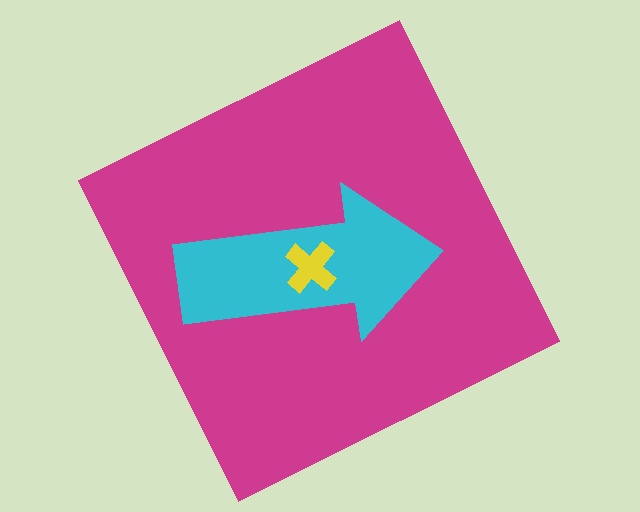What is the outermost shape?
The magenta square.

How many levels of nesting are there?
3.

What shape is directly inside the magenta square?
The cyan arrow.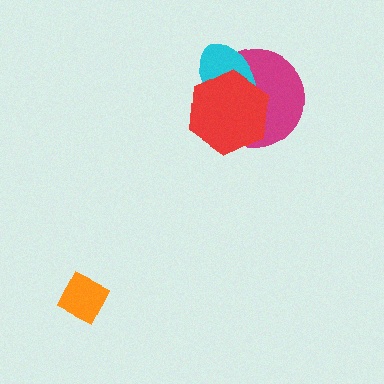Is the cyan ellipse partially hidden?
Yes, it is partially covered by another shape.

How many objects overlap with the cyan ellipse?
2 objects overlap with the cyan ellipse.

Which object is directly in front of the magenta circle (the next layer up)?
The cyan ellipse is directly in front of the magenta circle.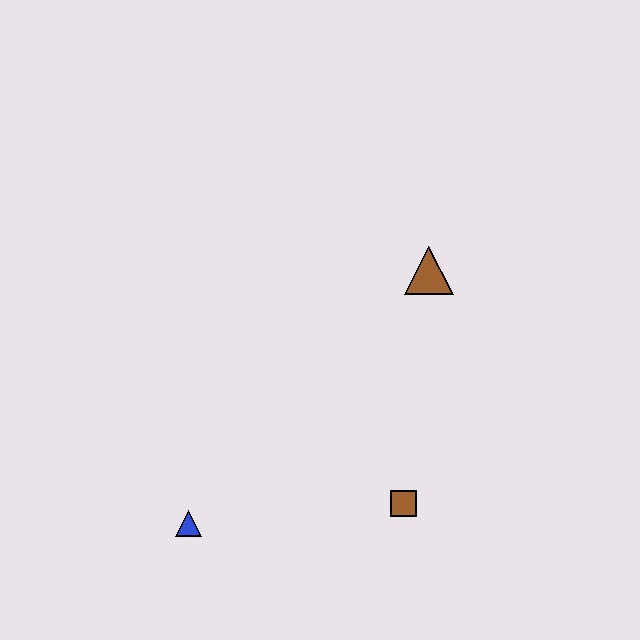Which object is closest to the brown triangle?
The brown square is closest to the brown triangle.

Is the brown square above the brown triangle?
No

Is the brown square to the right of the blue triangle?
Yes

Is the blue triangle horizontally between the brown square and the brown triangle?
No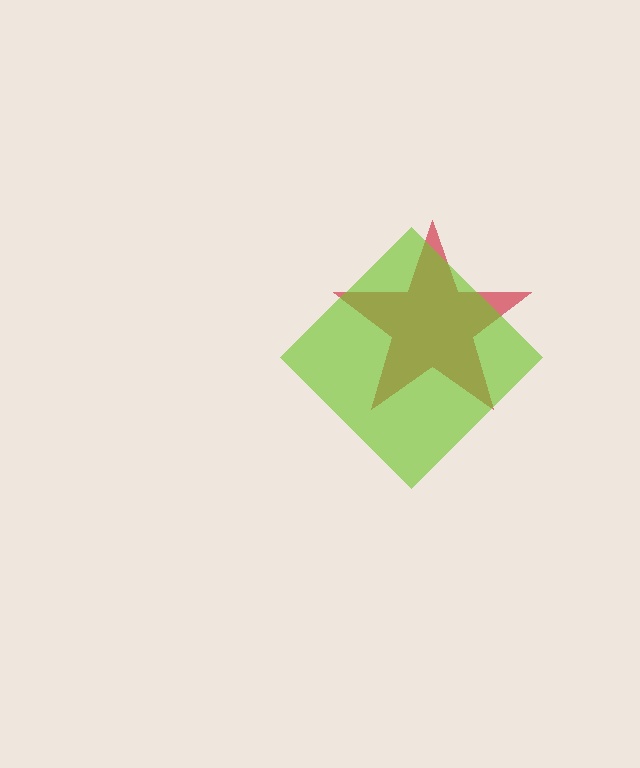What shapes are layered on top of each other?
The layered shapes are: a red star, a lime diamond.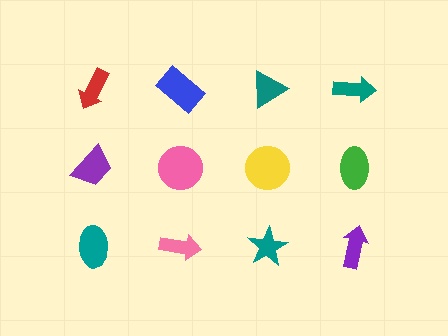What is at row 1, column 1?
A red arrow.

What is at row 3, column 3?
A teal star.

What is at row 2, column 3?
A yellow circle.